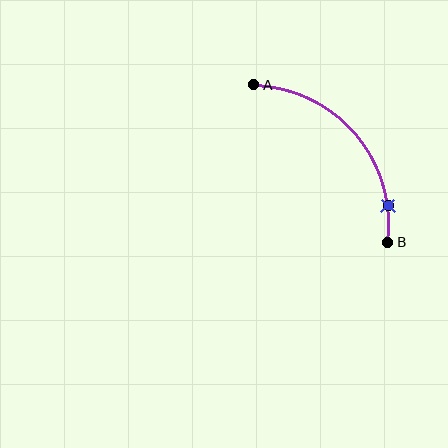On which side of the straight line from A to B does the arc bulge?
The arc bulges above and to the right of the straight line connecting A and B.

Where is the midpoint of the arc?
The arc midpoint is the point on the curve farthest from the straight line joining A and B. It sits above and to the right of that line.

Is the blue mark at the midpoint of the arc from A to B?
No. The blue mark lies on the arc but is closer to endpoint B. The arc midpoint would be at the point on the curve equidistant along the arc from both A and B.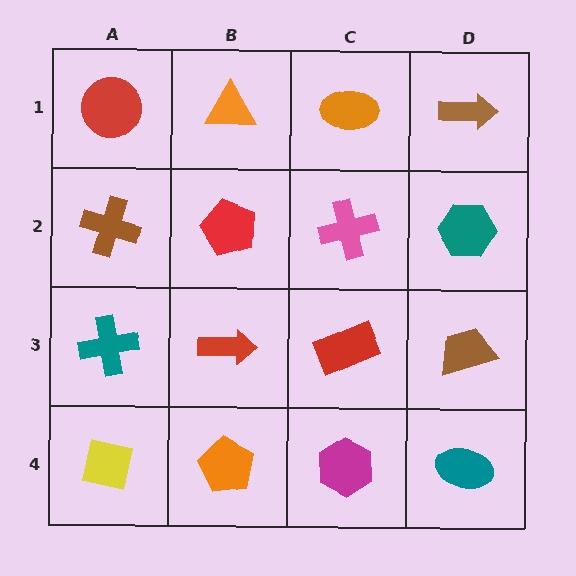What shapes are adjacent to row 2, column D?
A brown arrow (row 1, column D), a brown trapezoid (row 3, column D), a pink cross (row 2, column C).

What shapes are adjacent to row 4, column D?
A brown trapezoid (row 3, column D), a magenta hexagon (row 4, column C).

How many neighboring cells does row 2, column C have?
4.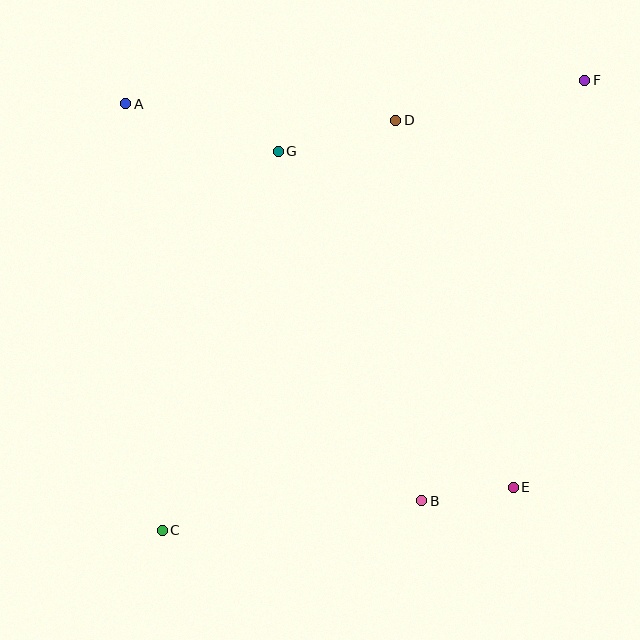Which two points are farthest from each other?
Points C and F are farthest from each other.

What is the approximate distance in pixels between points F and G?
The distance between F and G is approximately 315 pixels.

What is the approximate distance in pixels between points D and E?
The distance between D and E is approximately 385 pixels.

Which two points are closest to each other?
Points B and E are closest to each other.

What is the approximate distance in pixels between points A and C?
The distance between A and C is approximately 428 pixels.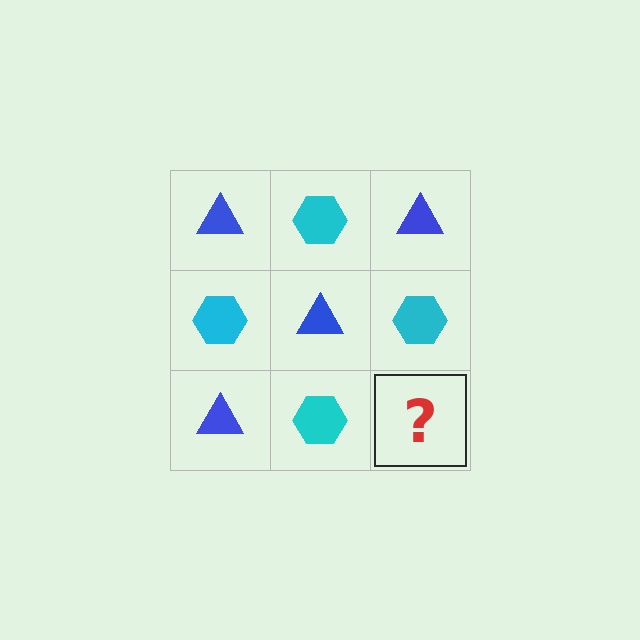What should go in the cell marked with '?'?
The missing cell should contain a blue triangle.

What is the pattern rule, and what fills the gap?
The rule is that it alternates blue triangle and cyan hexagon in a checkerboard pattern. The gap should be filled with a blue triangle.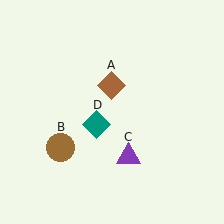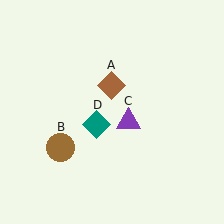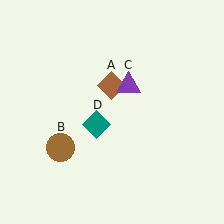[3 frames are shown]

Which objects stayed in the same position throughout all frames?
Brown diamond (object A) and brown circle (object B) and teal diamond (object D) remained stationary.